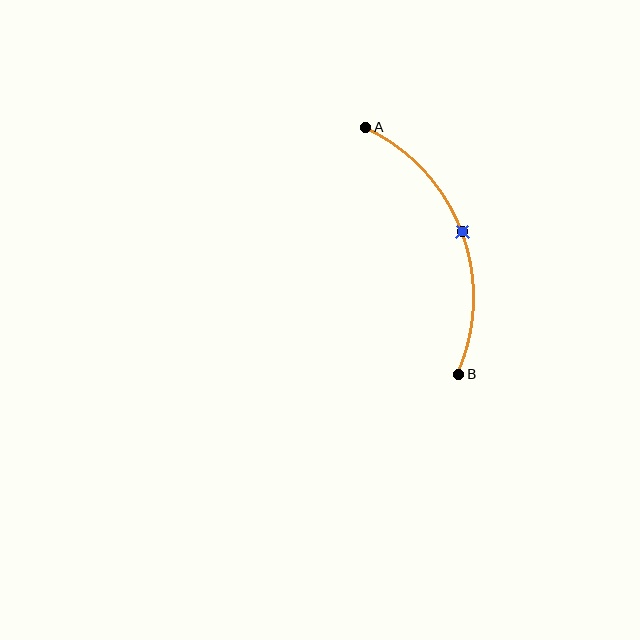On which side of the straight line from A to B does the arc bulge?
The arc bulges to the right of the straight line connecting A and B.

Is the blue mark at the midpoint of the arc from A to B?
Yes. The blue mark lies on the arc at equal arc-length from both A and B — it is the arc midpoint.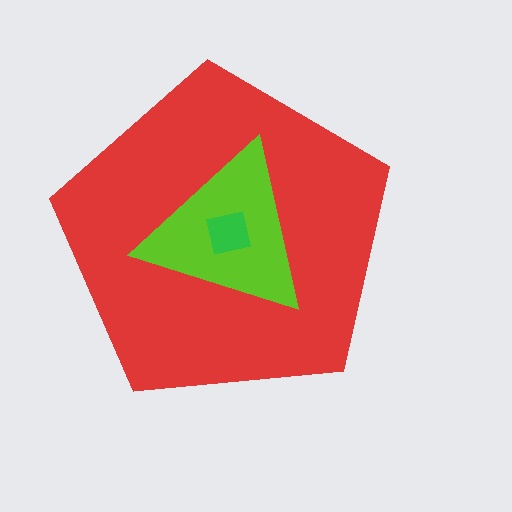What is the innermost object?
The green square.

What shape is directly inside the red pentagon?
The lime triangle.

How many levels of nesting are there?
3.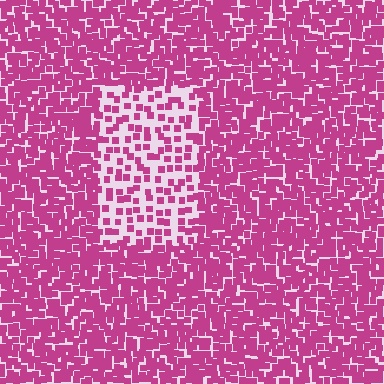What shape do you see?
I see a rectangle.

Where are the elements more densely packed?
The elements are more densely packed outside the rectangle boundary.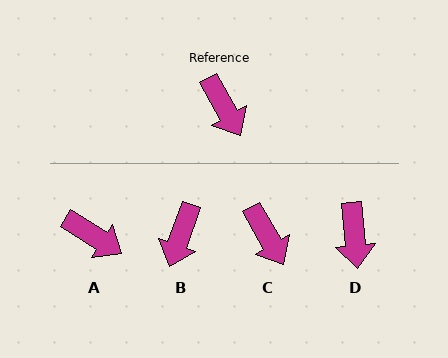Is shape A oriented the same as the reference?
No, it is off by about 29 degrees.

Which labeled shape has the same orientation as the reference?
C.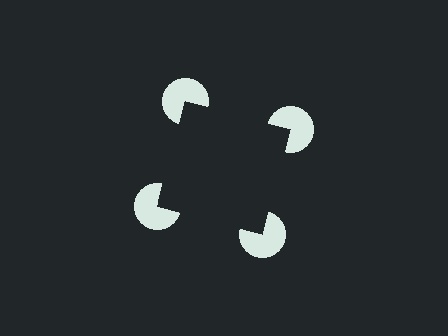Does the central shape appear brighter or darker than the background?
It typically appears slightly darker than the background, even though no actual brightness change is drawn.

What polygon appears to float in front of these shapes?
An illusory square — its edges are inferred from the aligned wedge cuts in the pac-man discs, not physically drawn.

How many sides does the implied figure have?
4 sides.